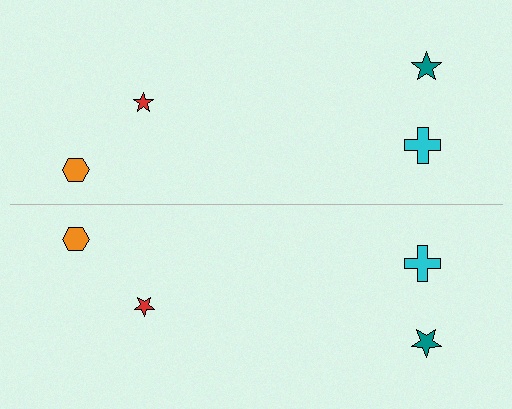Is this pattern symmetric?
Yes, this pattern has bilateral (reflection) symmetry.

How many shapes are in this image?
There are 8 shapes in this image.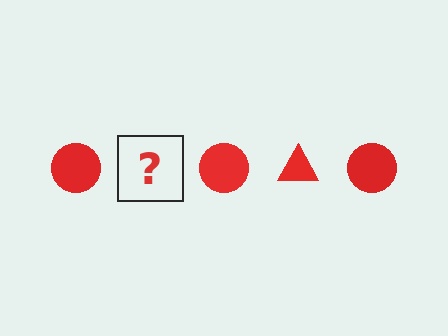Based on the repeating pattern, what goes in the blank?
The blank should be a red triangle.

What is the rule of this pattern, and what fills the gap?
The rule is that the pattern cycles through circle, triangle shapes in red. The gap should be filled with a red triangle.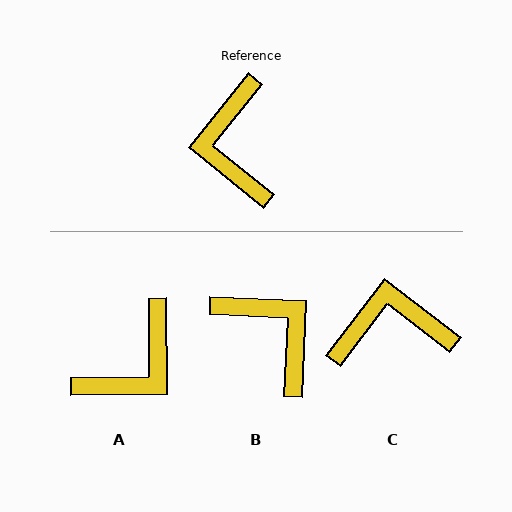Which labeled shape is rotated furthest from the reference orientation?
B, about 144 degrees away.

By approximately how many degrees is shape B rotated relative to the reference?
Approximately 144 degrees clockwise.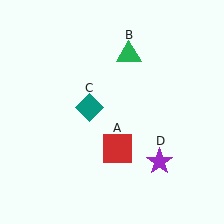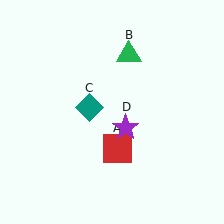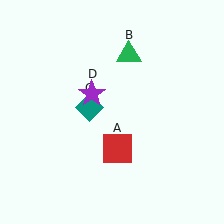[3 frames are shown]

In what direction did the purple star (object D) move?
The purple star (object D) moved up and to the left.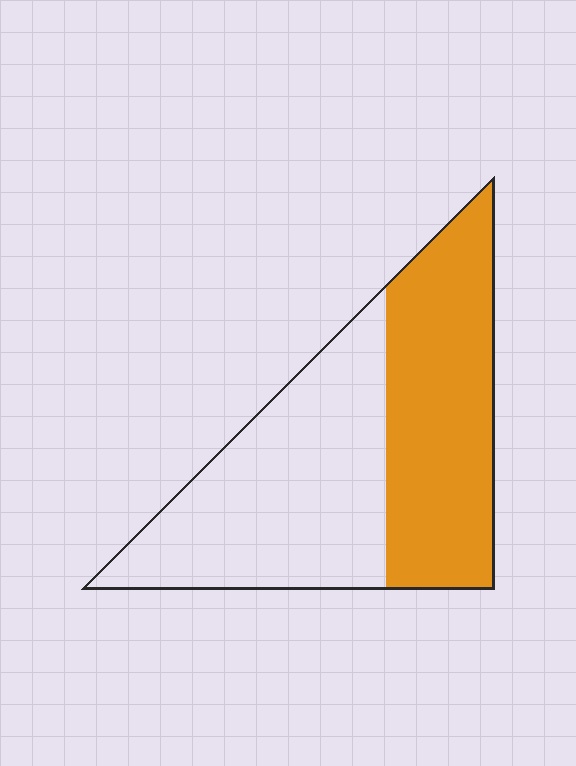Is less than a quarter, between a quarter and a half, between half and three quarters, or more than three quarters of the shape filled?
Between a quarter and a half.